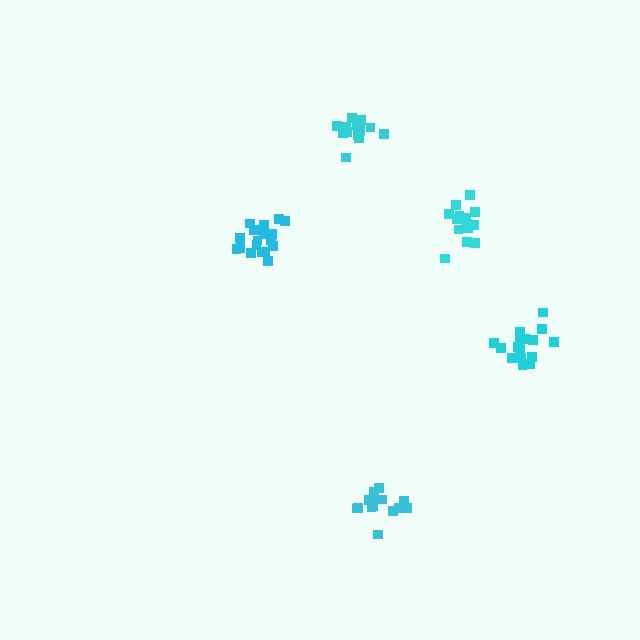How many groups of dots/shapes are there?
There are 5 groups.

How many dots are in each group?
Group 1: 16 dots, Group 2: 14 dots, Group 3: 18 dots, Group 4: 14 dots, Group 5: 14 dots (76 total).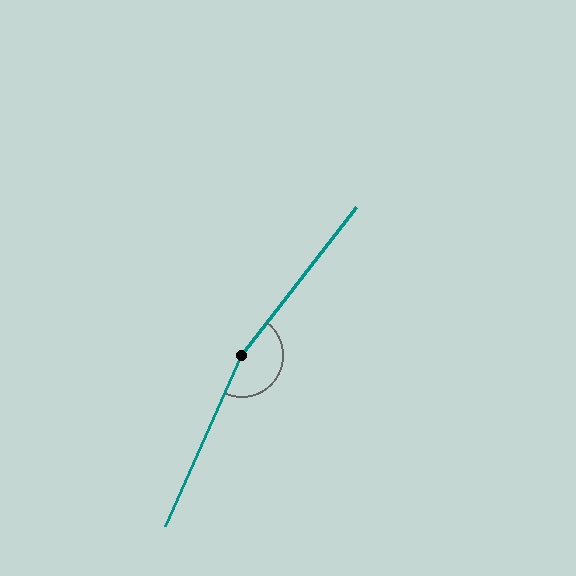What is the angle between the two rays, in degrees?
Approximately 166 degrees.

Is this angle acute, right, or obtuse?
It is obtuse.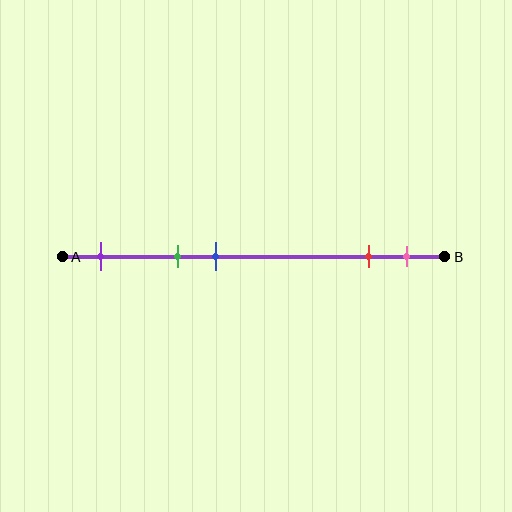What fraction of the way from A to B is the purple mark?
The purple mark is approximately 10% (0.1) of the way from A to B.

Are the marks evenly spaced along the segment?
No, the marks are not evenly spaced.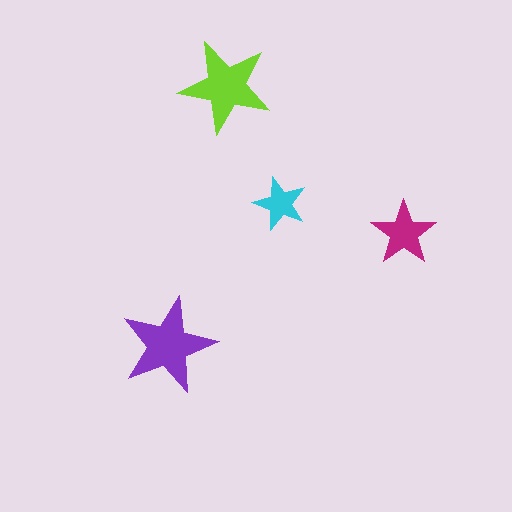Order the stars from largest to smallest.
the purple one, the lime one, the magenta one, the cyan one.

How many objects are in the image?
There are 4 objects in the image.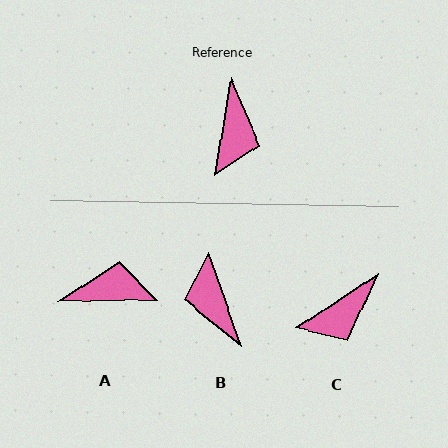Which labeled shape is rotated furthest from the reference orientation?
B, about 152 degrees away.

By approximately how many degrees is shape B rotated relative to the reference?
Approximately 152 degrees clockwise.